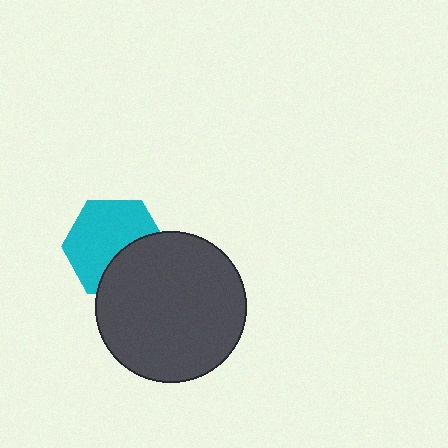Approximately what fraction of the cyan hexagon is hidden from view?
Roughly 35% of the cyan hexagon is hidden behind the dark gray circle.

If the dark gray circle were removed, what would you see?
You would see the complete cyan hexagon.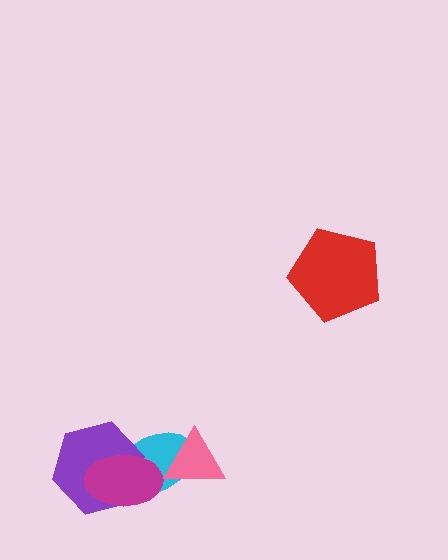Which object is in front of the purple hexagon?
The magenta ellipse is in front of the purple hexagon.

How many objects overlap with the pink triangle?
1 object overlaps with the pink triangle.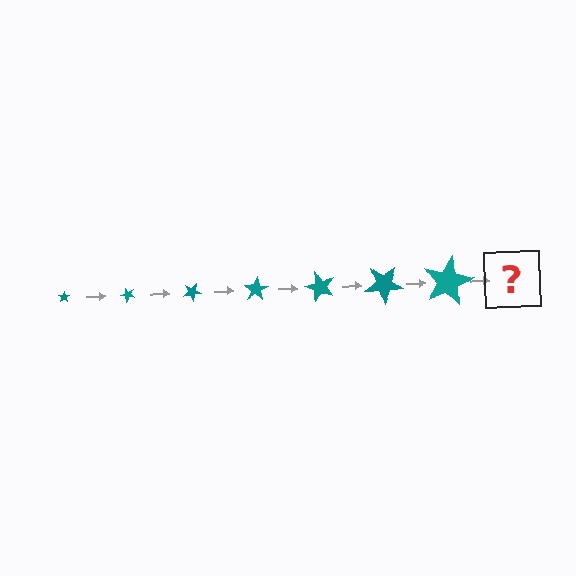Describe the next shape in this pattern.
It should be a star, larger than the previous one and rotated 350 degrees from the start.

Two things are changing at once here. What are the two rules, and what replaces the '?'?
The two rules are that the star grows larger each step and it rotates 50 degrees each step. The '?' should be a star, larger than the previous one and rotated 350 degrees from the start.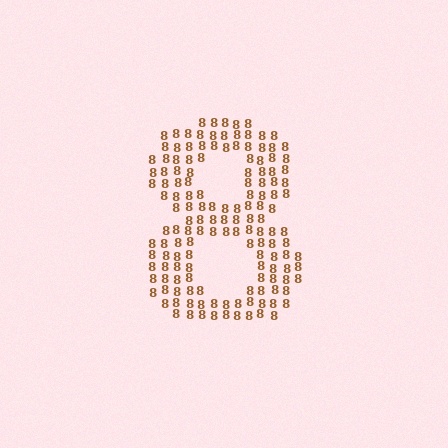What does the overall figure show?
The overall figure shows the digit 8.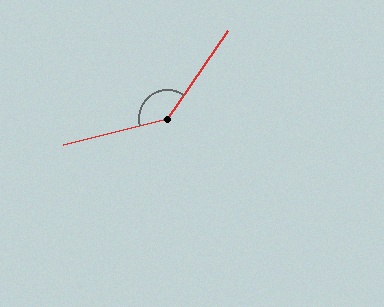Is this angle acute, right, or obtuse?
It is obtuse.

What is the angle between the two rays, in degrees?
Approximately 139 degrees.